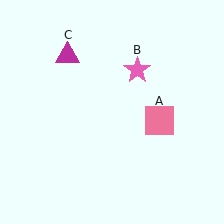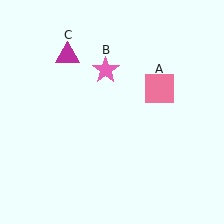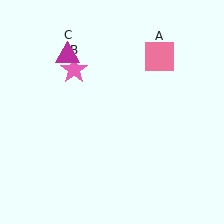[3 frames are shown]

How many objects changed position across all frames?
2 objects changed position: pink square (object A), pink star (object B).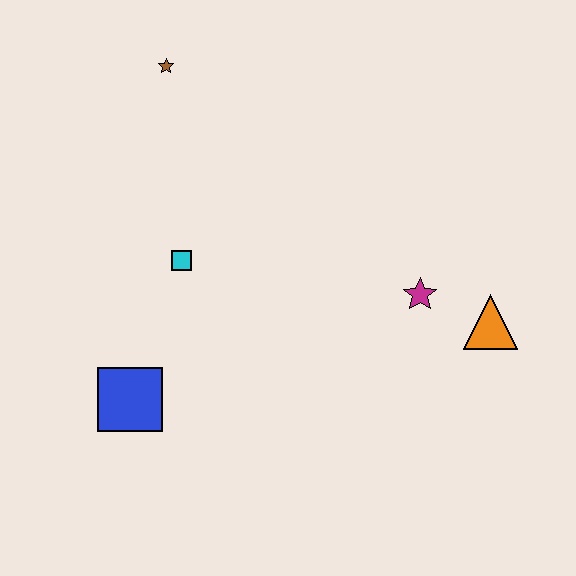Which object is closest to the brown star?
The cyan square is closest to the brown star.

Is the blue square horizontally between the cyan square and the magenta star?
No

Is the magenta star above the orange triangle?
Yes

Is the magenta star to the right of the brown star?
Yes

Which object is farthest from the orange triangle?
The brown star is farthest from the orange triangle.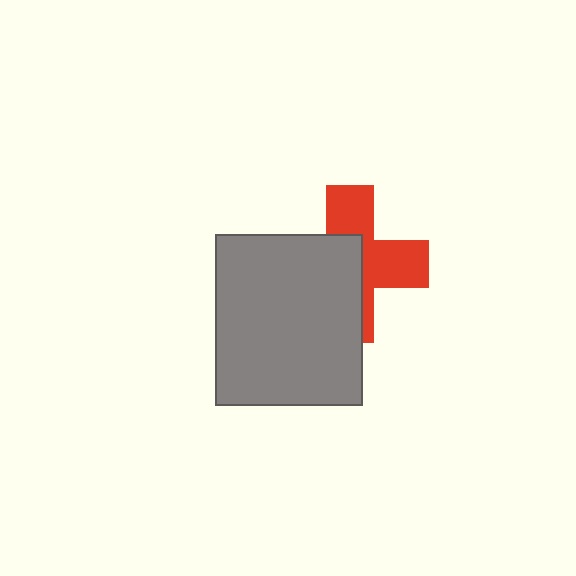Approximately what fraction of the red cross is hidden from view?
Roughly 53% of the red cross is hidden behind the gray rectangle.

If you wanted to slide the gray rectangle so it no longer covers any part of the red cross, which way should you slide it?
Slide it left — that is the most direct way to separate the two shapes.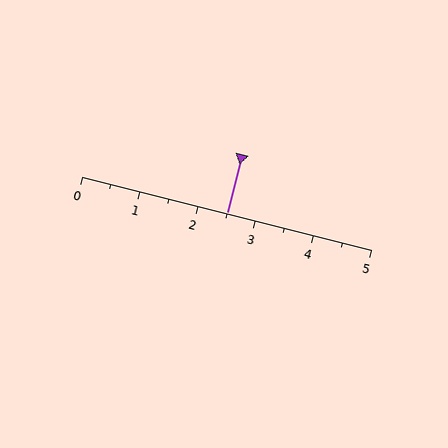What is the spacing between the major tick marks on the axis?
The major ticks are spaced 1 apart.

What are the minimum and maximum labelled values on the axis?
The axis runs from 0 to 5.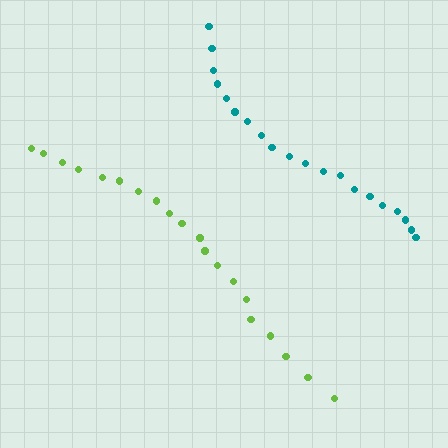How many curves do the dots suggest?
There are 2 distinct paths.